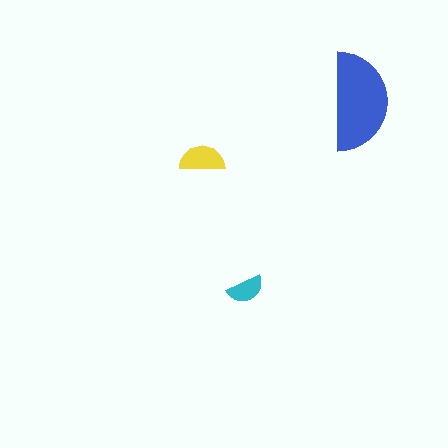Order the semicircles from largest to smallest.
the blue one, the yellow one, the cyan one.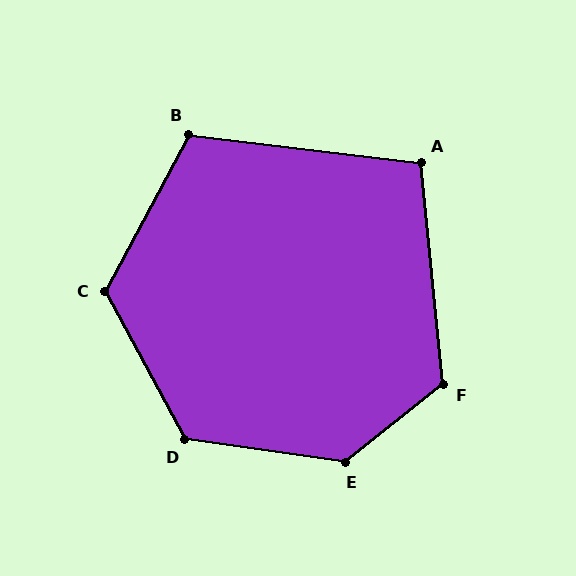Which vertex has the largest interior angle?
E, at approximately 134 degrees.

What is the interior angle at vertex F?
Approximately 122 degrees (obtuse).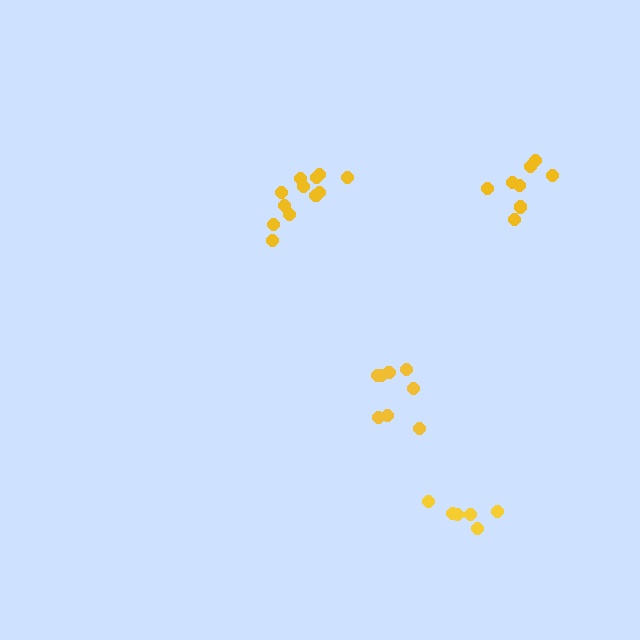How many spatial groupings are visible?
There are 4 spatial groupings.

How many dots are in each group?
Group 1: 8 dots, Group 2: 12 dots, Group 3: 6 dots, Group 4: 8 dots (34 total).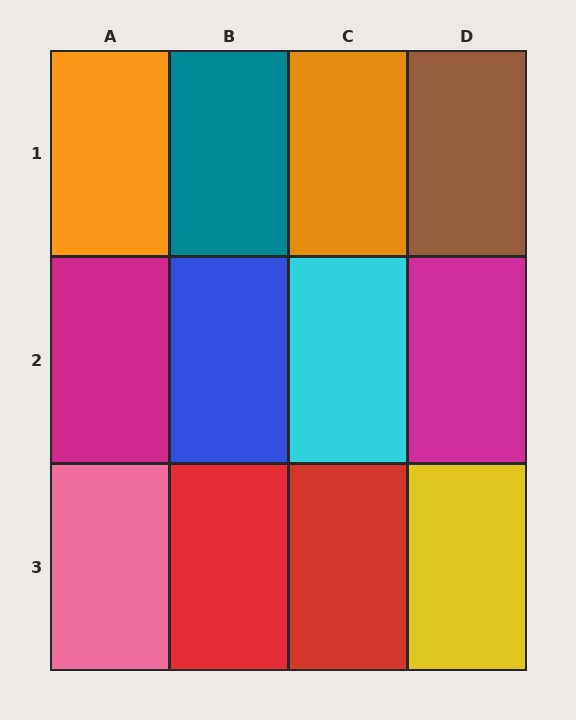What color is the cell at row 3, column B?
Red.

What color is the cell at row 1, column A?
Orange.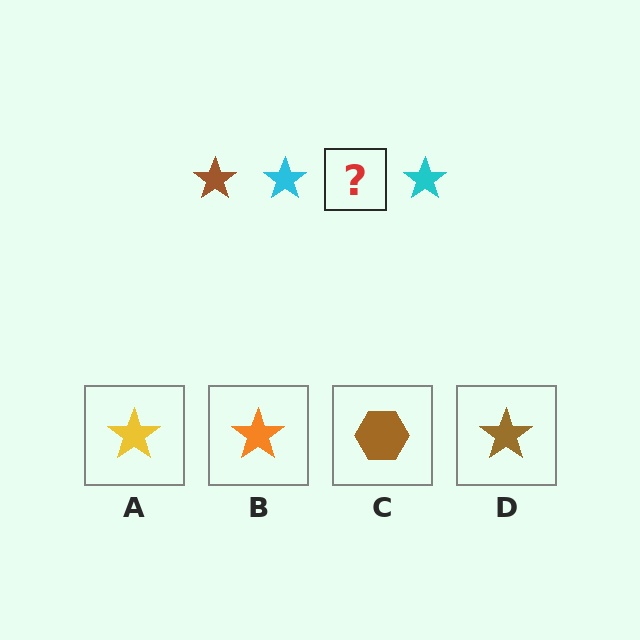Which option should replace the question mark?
Option D.